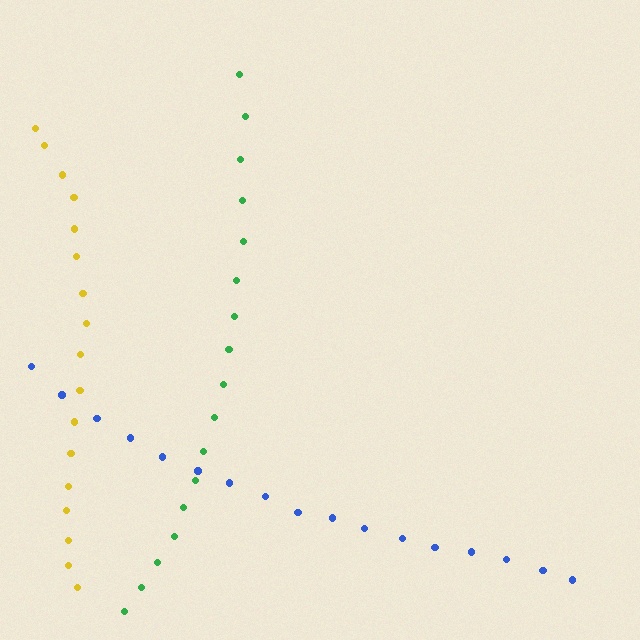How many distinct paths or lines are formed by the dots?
There are 3 distinct paths.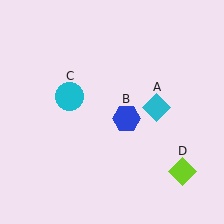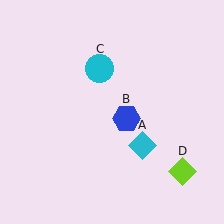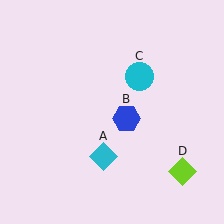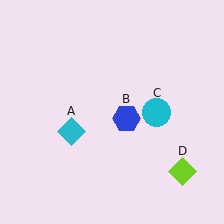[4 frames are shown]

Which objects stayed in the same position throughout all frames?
Blue hexagon (object B) and lime diamond (object D) remained stationary.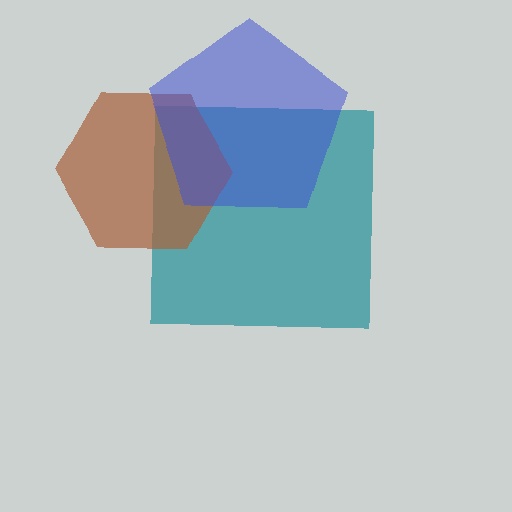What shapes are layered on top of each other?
The layered shapes are: a teal square, a brown hexagon, a blue pentagon.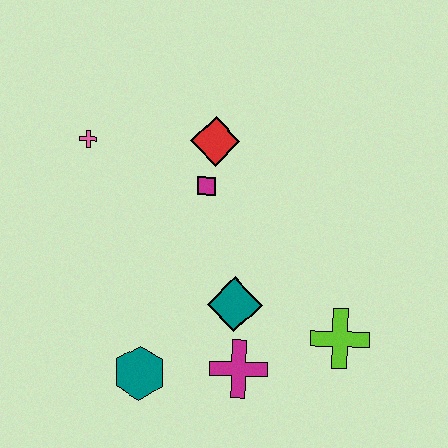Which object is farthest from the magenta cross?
The pink cross is farthest from the magenta cross.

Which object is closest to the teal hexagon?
The magenta cross is closest to the teal hexagon.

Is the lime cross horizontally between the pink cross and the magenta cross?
No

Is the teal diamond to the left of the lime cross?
Yes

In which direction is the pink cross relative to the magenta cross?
The pink cross is above the magenta cross.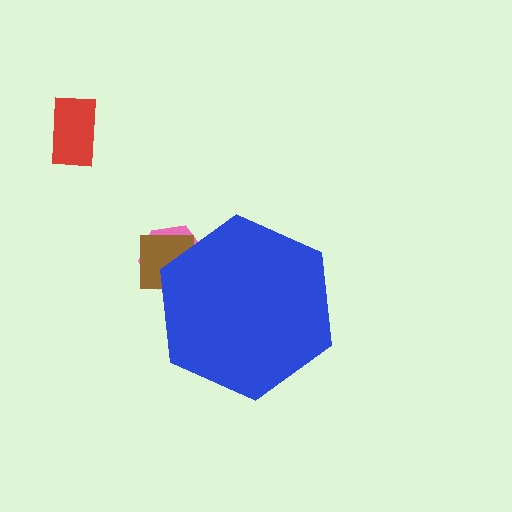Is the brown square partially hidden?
Yes, the brown square is partially hidden behind the blue hexagon.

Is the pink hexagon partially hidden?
Yes, the pink hexagon is partially hidden behind the blue hexagon.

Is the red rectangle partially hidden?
No, the red rectangle is fully visible.